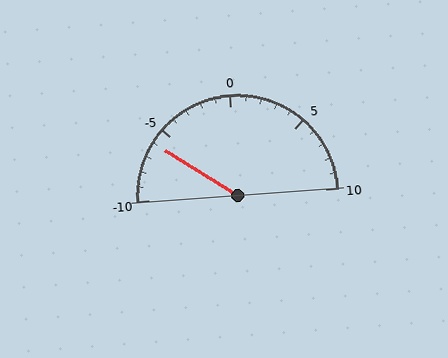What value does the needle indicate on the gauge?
The needle indicates approximately -6.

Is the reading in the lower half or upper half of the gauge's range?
The reading is in the lower half of the range (-10 to 10).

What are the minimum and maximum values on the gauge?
The gauge ranges from -10 to 10.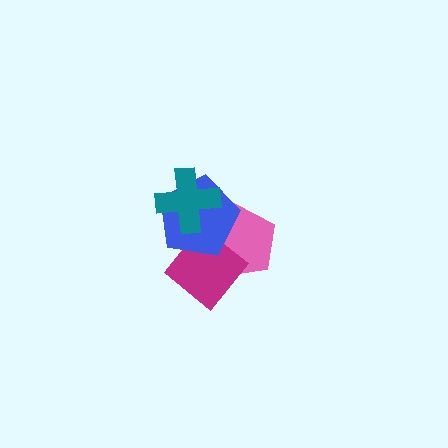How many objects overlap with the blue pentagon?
3 objects overlap with the blue pentagon.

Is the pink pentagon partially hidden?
Yes, it is partially covered by another shape.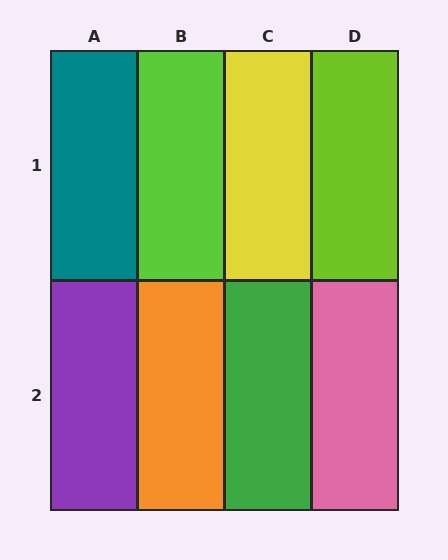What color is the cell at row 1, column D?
Lime.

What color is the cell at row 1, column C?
Yellow.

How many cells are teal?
1 cell is teal.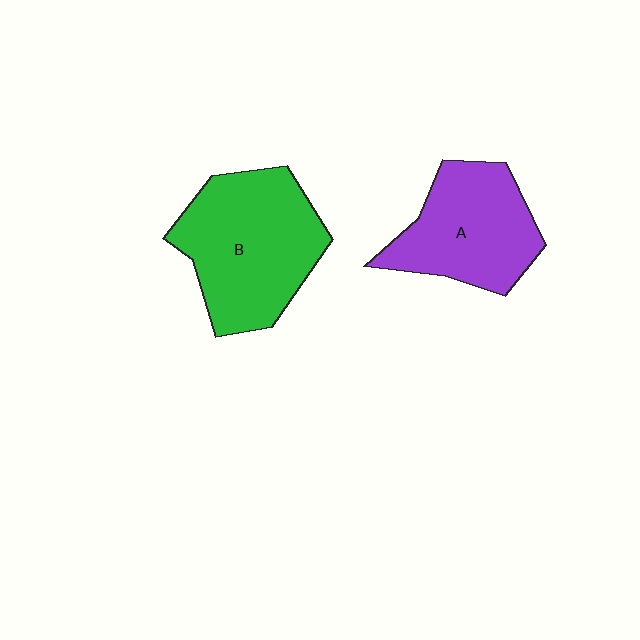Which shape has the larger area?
Shape B (green).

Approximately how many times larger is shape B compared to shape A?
Approximately 1.3 times.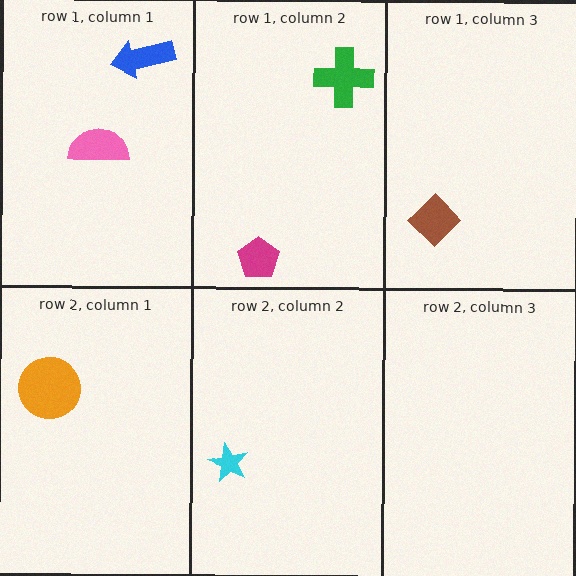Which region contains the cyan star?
The row 2, column 2 region.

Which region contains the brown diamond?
The row 1, column 3 region.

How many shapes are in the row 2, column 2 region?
1.